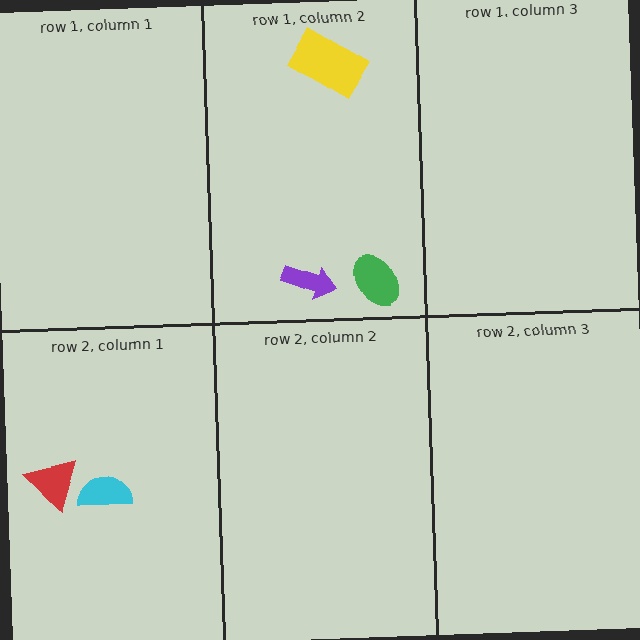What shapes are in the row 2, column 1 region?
The red triangle, the cyan semicircle.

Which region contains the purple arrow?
The row 1, column 2 region.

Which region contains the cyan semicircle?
The row 2, column 1 region.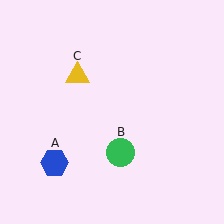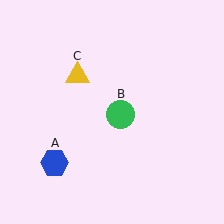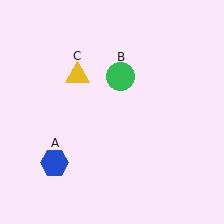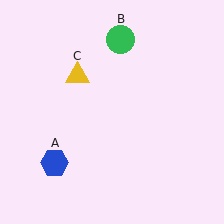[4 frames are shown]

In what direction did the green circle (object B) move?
The green circle (object B) moved up.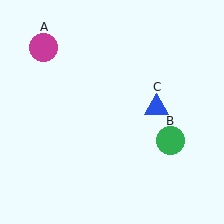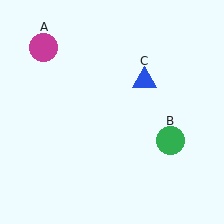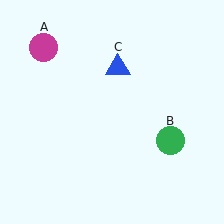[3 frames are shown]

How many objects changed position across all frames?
1 object changed position: blue triangle (object C).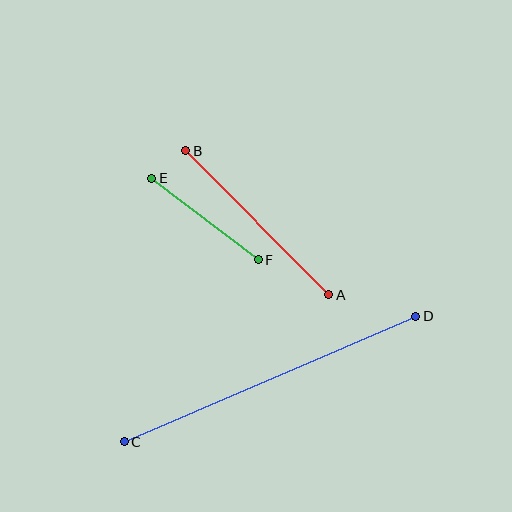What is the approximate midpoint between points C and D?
The midpoint is at approximately (270, 379) pixels.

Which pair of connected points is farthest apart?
Points C and D are farthest apart.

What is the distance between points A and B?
The distance is approximately 203 pixels.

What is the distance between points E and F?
The distance is approximately 134 pixels.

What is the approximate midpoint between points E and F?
The midpoint is at approximately (205, 219) pixels.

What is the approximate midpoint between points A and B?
The midpoint is at approximately (257, 223) pixels.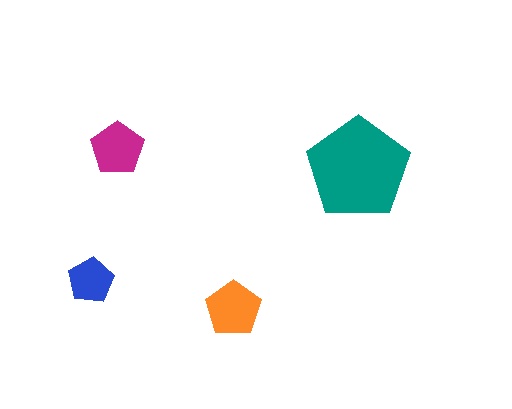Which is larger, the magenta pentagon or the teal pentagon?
The teal one.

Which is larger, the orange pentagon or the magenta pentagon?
The orange one.